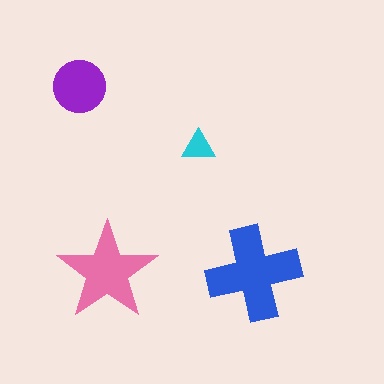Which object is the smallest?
The cyan triangle.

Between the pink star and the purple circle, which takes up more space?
The pink star.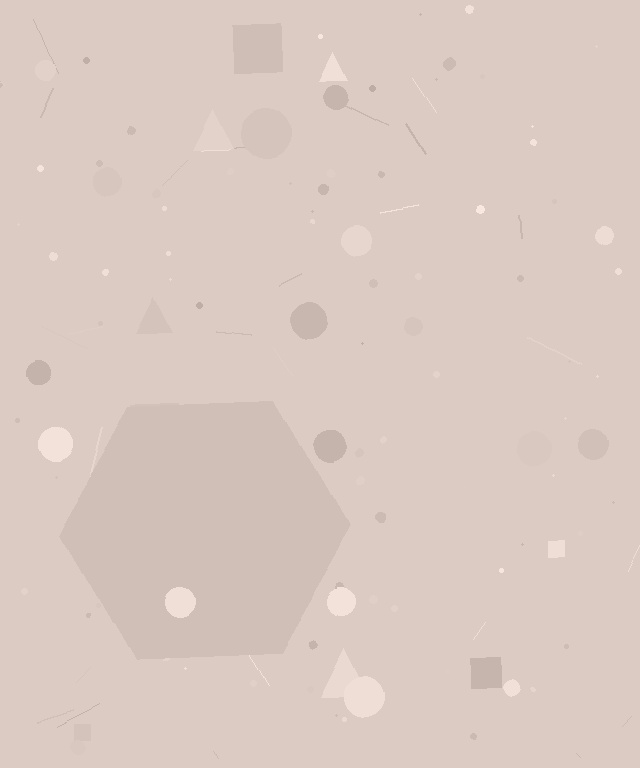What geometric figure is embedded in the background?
A hexagon is embedded in the background.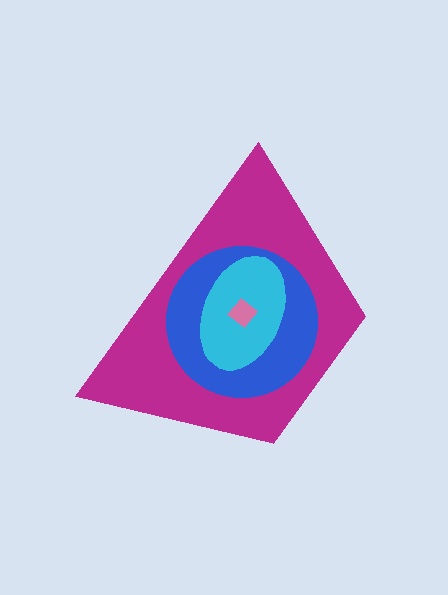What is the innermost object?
The pink diamond.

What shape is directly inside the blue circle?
The cyan ellipse.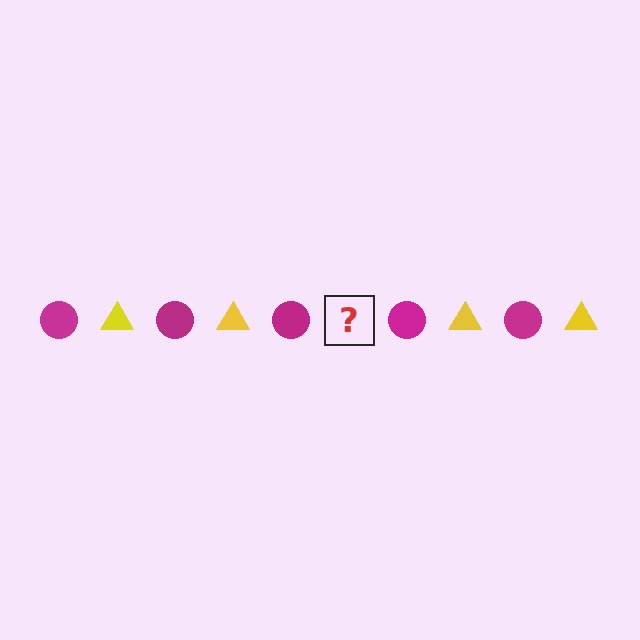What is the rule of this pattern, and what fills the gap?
The rule is that the pattern alternates between magenta circle and yellow triangle. The gap should be filled with a yellow triangle.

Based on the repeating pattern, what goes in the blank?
The blank should be a yellow triangle.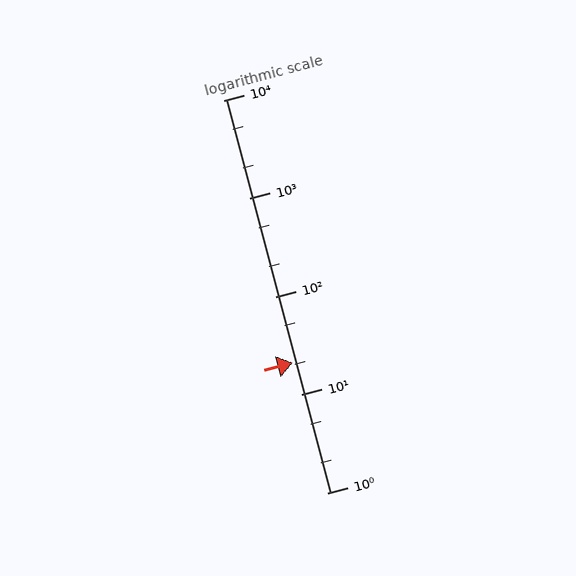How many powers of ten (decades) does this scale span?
The scale spans 4 decades, from 1 to 10000.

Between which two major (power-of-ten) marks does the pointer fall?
The pointer is between 10 and 100.